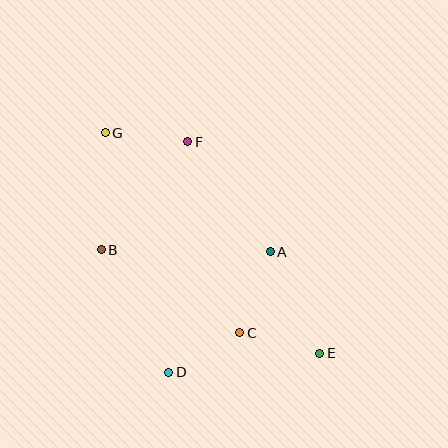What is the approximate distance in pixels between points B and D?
The distance between B and D is approximately 140 pixels.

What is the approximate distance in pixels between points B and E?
The distance between B and E is approximately 242 pixels.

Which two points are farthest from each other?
Points E and G are farthest from each other.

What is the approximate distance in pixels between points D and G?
The distance between D and G is approximately 248 pixels.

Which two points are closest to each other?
Points C and D are closest to each other.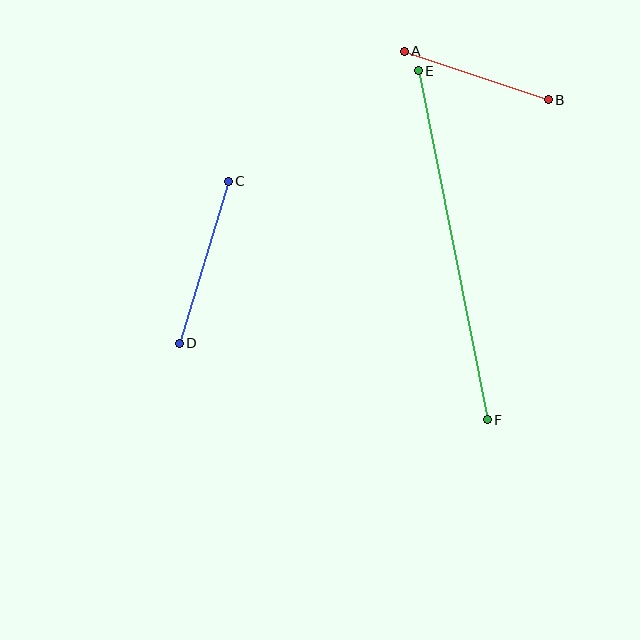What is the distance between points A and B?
The distance is approximately 152 pixels.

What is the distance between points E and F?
The distance is approximately 356 pixels.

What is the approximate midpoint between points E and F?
The midpoint is at approximately (453, 245) pixels.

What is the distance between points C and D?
The distance is approximately 169 pixels.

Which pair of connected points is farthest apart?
Points E and F are farthest apart.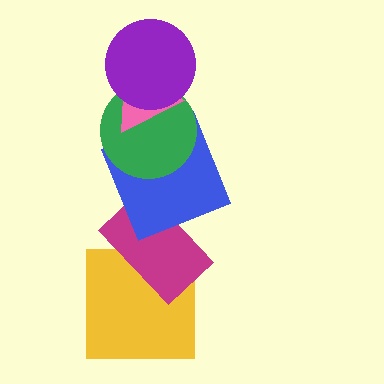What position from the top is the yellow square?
The yellow square is 6th from the top.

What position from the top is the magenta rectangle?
The magenta rectangle is 5th from the top.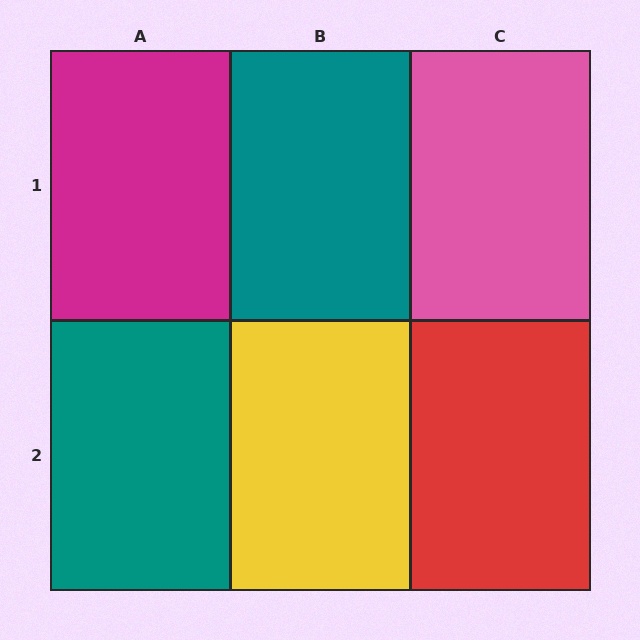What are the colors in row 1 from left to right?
Magenta, teal, pink.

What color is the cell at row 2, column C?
Red.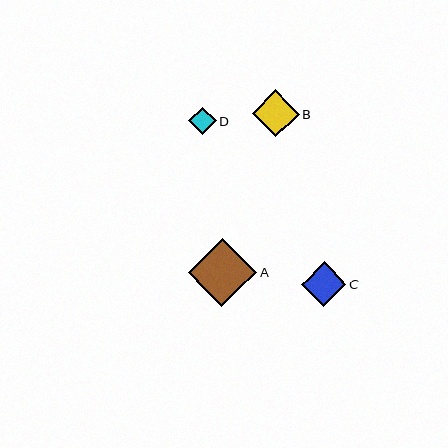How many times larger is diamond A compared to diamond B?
Diamond A is approximately 1.5 times the size of diamond B.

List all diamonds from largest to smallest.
From largest to smallest: A, B, C, D.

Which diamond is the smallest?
Diamond D is the smallest with a size of approximately 27 pixels.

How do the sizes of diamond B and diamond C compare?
Diamond B and diamond C are approximately the same size.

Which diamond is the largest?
Diamond A is the largest with a size of approximately 69 pixels.